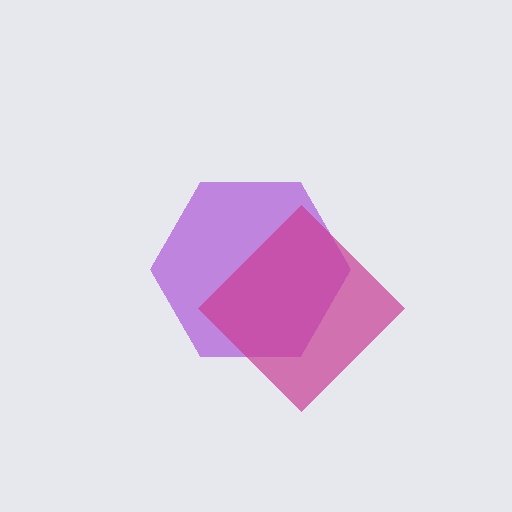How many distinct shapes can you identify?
There are 2 distinct shapes: a purple hexagon, a magenta diamond.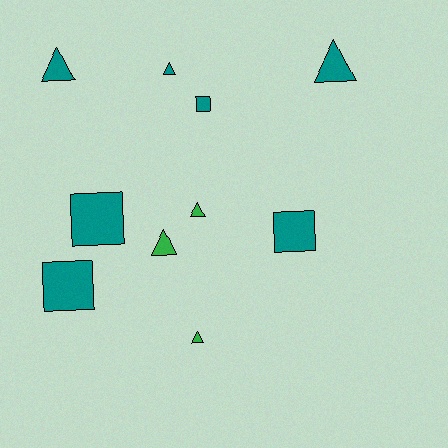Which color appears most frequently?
Teal, with 7 objects.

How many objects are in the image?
There are 10 objects.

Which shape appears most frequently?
Triangle, with 6 objects.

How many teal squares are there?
There are 4 teal squares.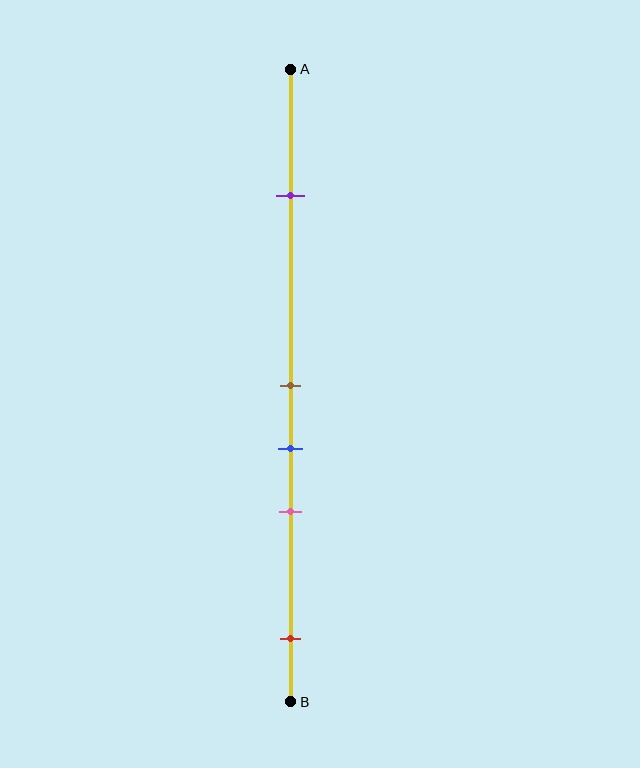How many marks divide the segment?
There are 5 marks dividing the segment.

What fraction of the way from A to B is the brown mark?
The brown mark is approximately 50% (0.5) of the way from A to B.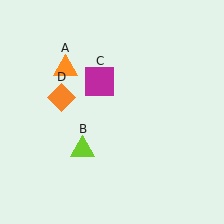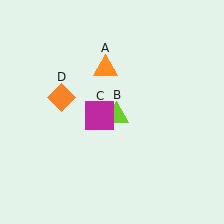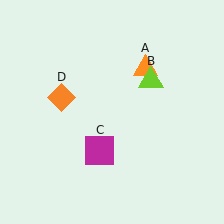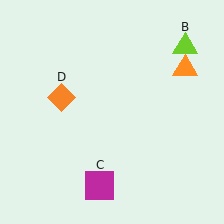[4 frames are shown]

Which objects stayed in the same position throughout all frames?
Orange diamond (object D) remained stationary.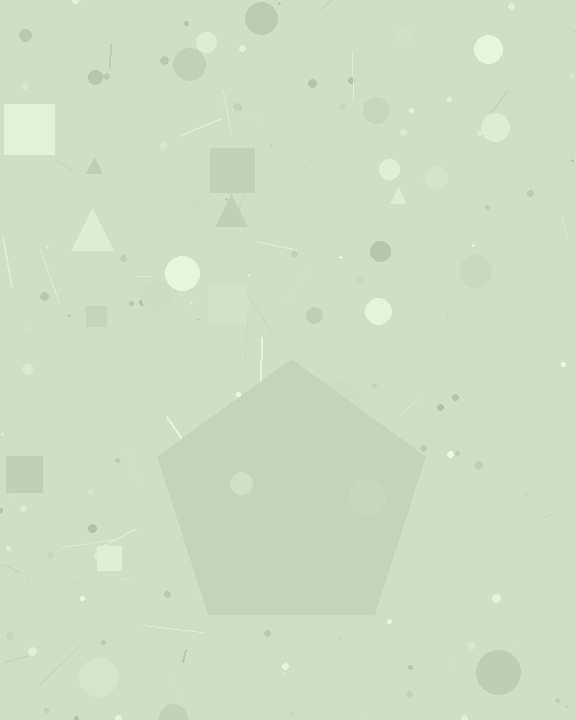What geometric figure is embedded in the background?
A pentagon is embedded in the background.